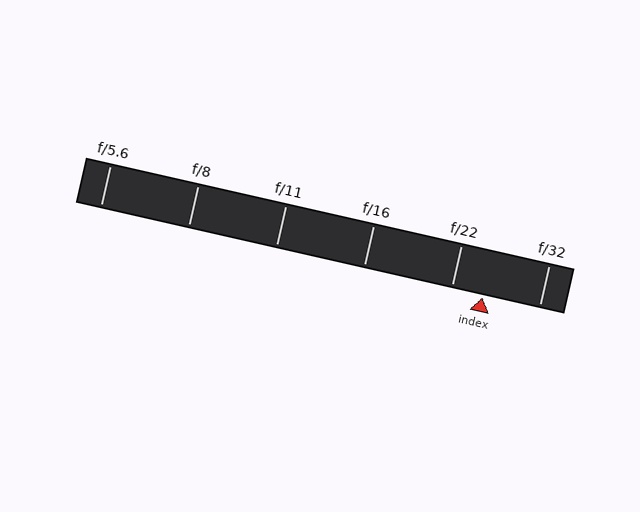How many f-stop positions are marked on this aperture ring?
There are 6 f-stop positions marked.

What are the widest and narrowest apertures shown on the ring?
The widest aperture shown is f/5.6 and the narrowest is f/32.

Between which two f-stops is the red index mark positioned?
The index mark is between f/22 and f/32.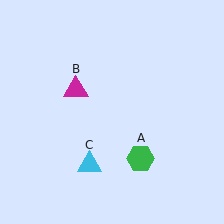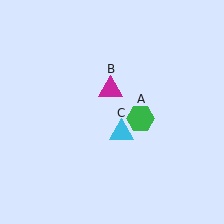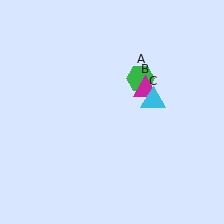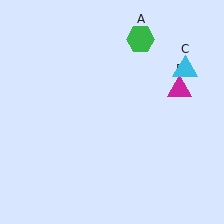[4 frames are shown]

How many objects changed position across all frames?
3 objects changed position: green hexagon (object A), magenta triangle (object B), cyan triangle (object C).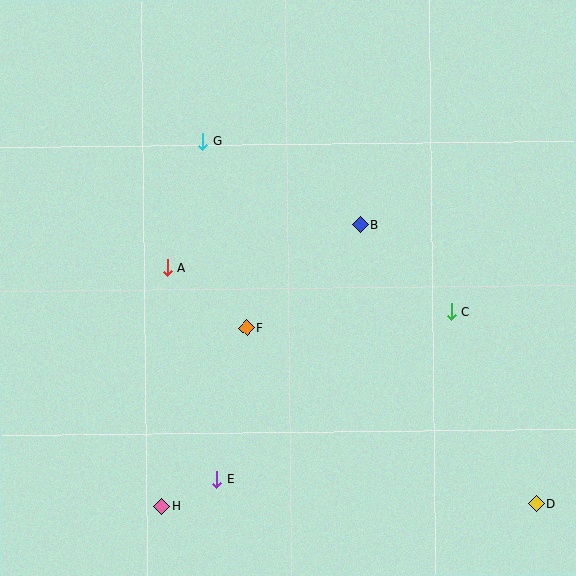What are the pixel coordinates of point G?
Point G is at (203, 141).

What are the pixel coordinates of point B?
Point B is at (360, 225).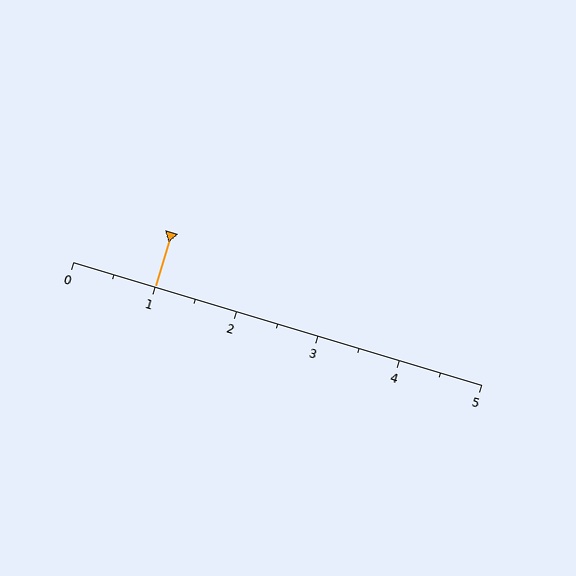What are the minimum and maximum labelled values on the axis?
The axis runs from 0 to 5.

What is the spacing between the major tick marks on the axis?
The major ticks are spaced 1 apart.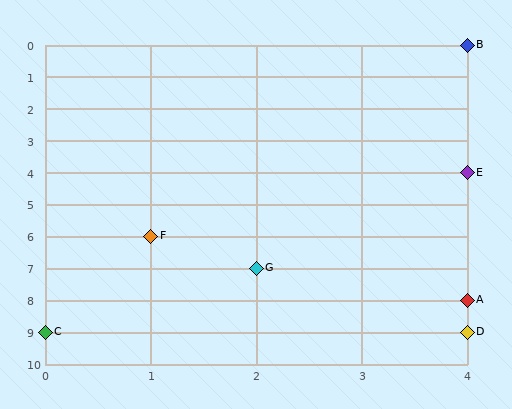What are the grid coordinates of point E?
Point E is at grid coordinates (4, 4).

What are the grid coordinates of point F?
Point F is at grid coordinates (1, 6).